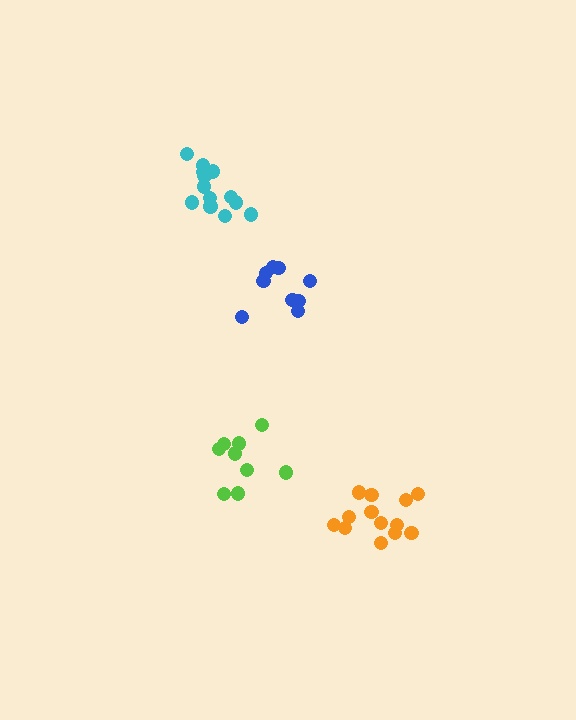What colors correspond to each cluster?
The clusters are colored: lime, cyan, orange, blue.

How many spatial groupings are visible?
There are 4 spatial groupings.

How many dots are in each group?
Group 1: 9 dots, Group 2: 13 dots, Group 3: 13 dots, Group 4: 9 dots (44 total).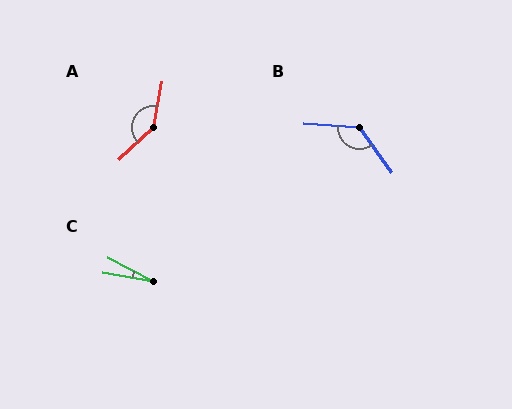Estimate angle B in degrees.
Approximately 130 degrees.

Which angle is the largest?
A, at approximately 143 degrees.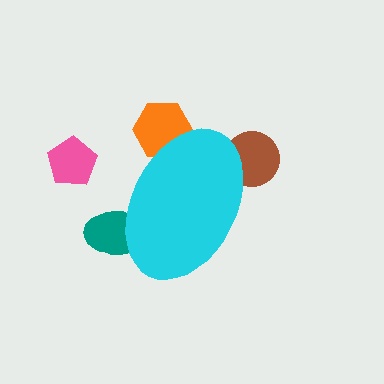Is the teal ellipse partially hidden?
Yes, the teal ellipse is partially hidden behind the cyan ellipse.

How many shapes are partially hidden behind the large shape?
3 shapes are partially hidden.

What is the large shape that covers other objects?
A cyan ellipse.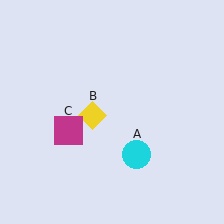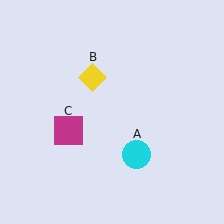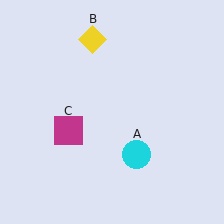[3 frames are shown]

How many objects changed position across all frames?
1 object changed position: yellow diamond (object B).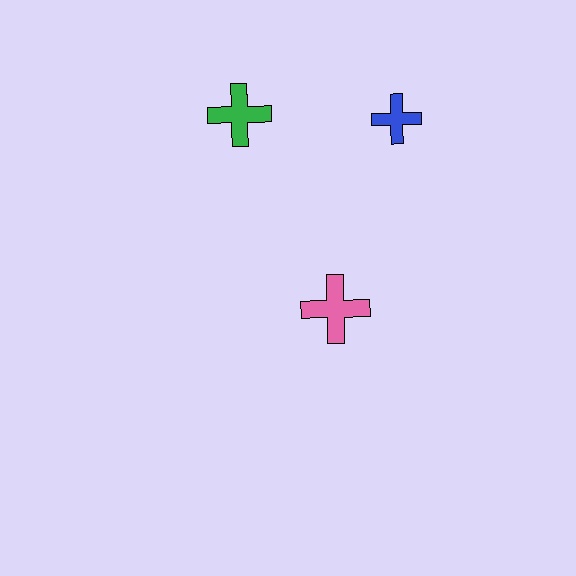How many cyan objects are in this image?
There are no cyan objects.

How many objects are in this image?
There are 3 objects.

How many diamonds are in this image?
There are no diamonds.